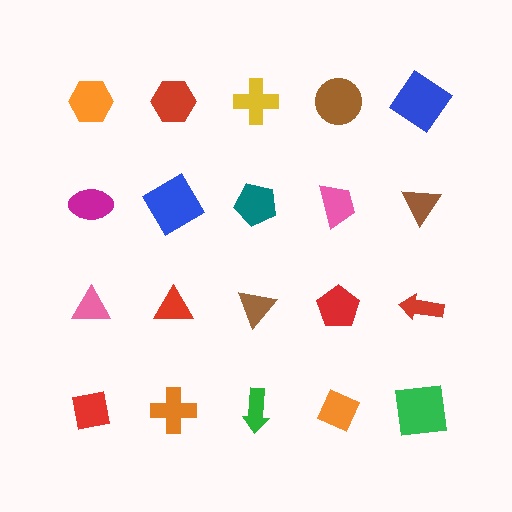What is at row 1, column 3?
A yellow cross.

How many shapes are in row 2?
5 shapes.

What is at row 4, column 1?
A red square.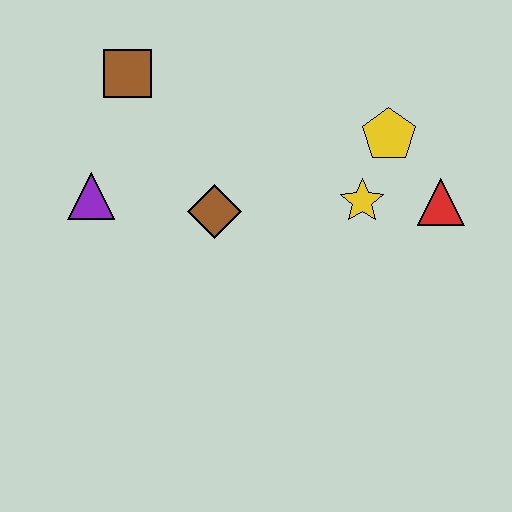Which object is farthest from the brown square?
The red triangle is farthest from the brown square.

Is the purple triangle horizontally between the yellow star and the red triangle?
No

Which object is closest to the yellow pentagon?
The yellow star is closest to the yellow pentagon.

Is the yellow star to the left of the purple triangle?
No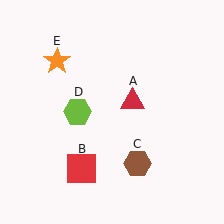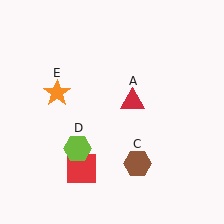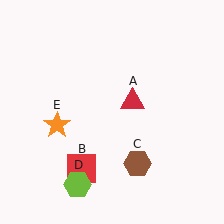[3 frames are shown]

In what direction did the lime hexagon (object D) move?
The lime hexagon (object D) moved down.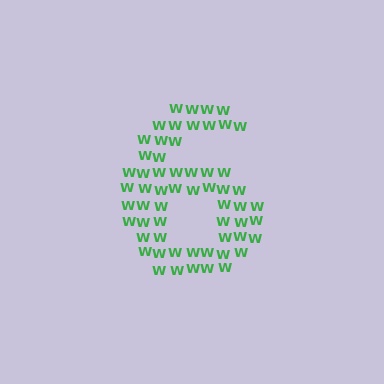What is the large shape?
The large shape is the digit 6.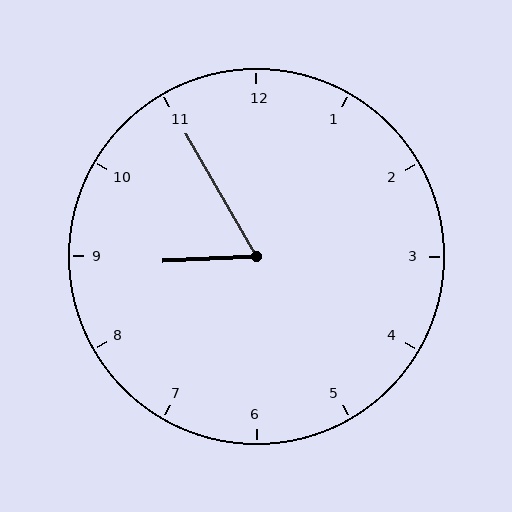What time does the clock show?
8:55.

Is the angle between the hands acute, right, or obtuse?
It is acute.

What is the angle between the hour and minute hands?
Approximately 62 degrees.